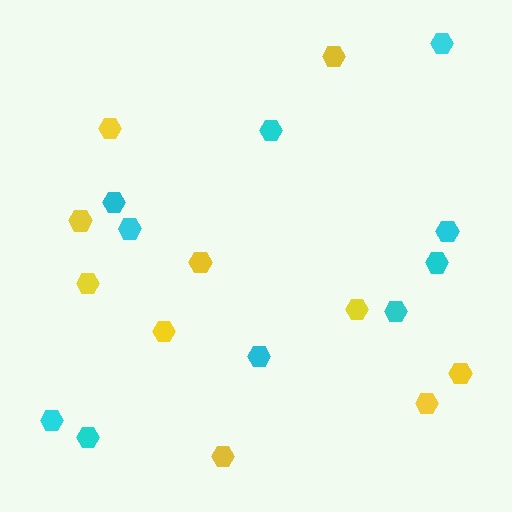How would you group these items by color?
There are 2 groups: one group of yellow hexagons (10) and one group of cyan hexagons (10).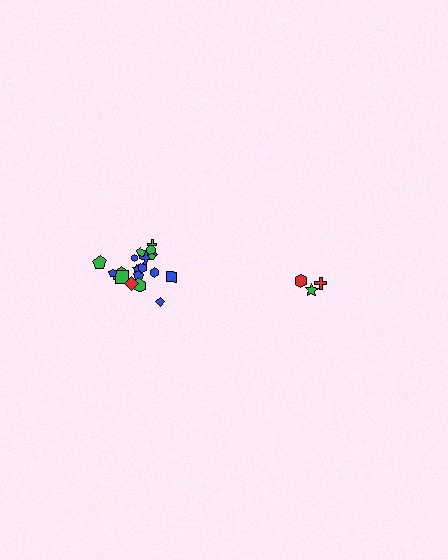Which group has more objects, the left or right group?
The left group.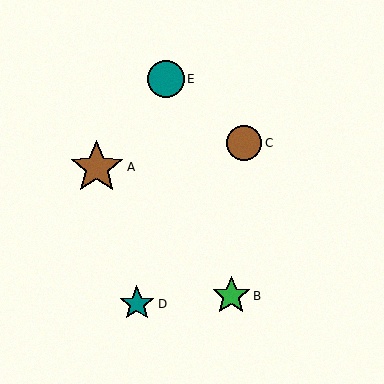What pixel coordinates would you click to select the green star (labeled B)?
Click at (231, 296) to select the green star B.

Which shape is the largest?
The brown star (labeled A) is the largest.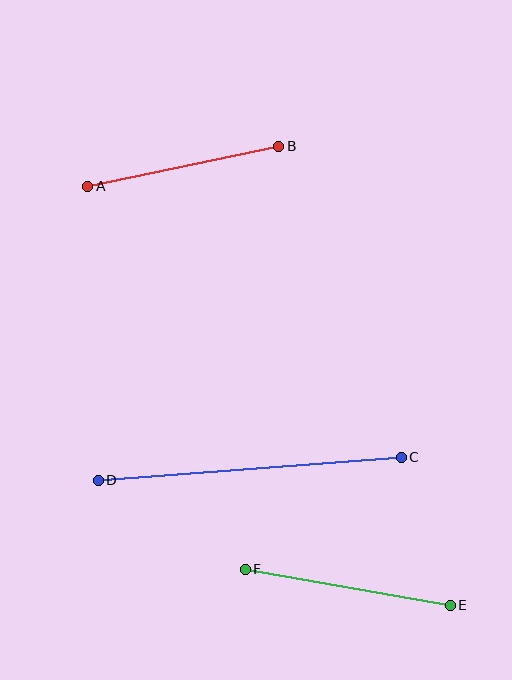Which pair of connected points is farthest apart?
Points C and D are farthest apart.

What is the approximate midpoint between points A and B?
The midpoint is at approximately (183, 166) pixels.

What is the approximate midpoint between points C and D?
The midpoint is at approximately (250, 469) pixels.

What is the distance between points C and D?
The distance is approximately 304 pixels.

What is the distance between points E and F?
The distance is approximately 208 pixels.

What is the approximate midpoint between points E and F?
The midpoint is at approximately (348, 587) pixels.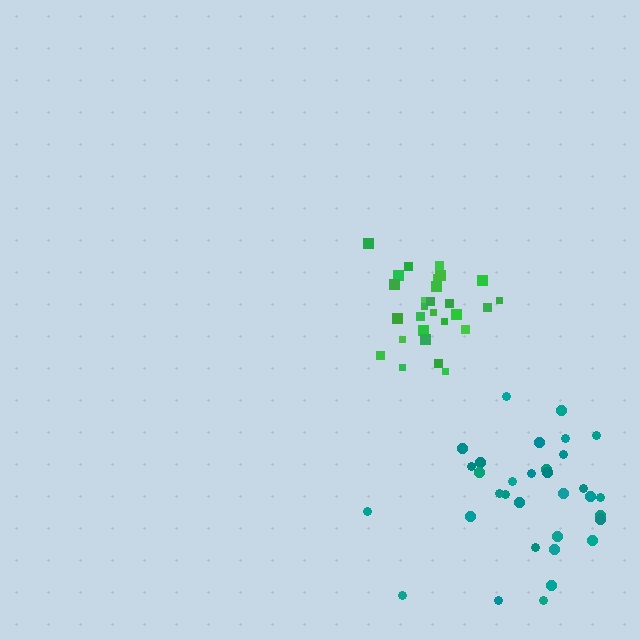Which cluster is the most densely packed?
Green.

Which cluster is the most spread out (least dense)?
Teal.